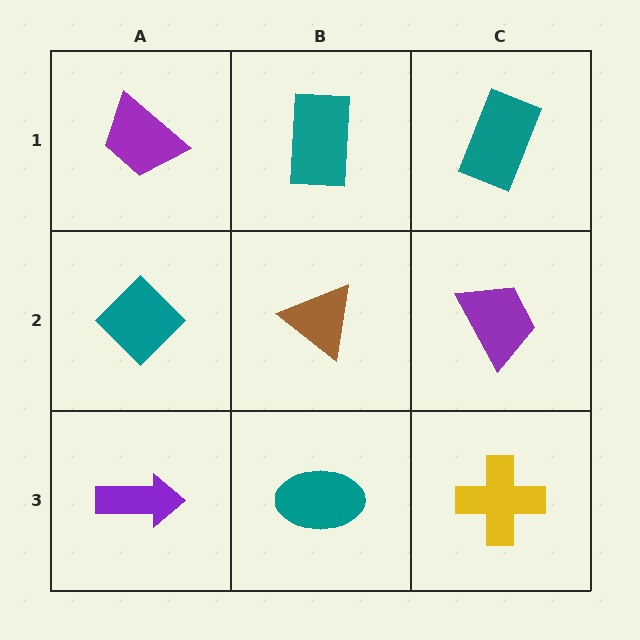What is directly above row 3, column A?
A teal diamond.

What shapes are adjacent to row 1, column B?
A brown triangle (row 2, column B), a purple trapezoid (row 1, column A), a teal rectangle (row 1, column C).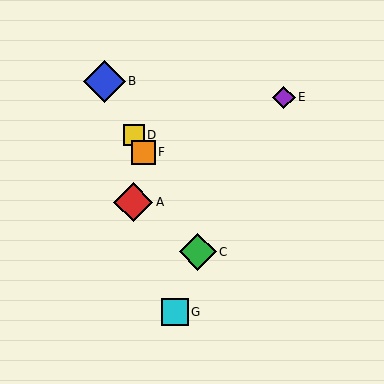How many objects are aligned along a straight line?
4 objects (B, C, D, F) are aligned along a straight line.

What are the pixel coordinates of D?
Object D is at (134, 135).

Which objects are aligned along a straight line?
Objects B, C, D, F are aligned along a straight line.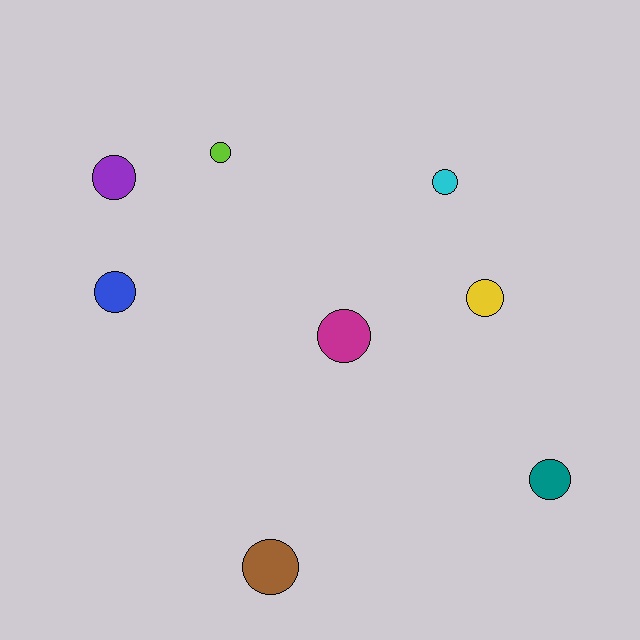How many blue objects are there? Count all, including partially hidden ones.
There is 1 blue object.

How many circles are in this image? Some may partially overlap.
There are 8 circles.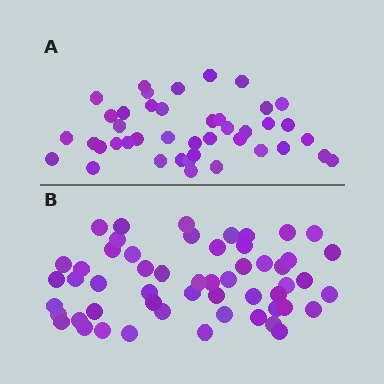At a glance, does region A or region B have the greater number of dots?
Region B (the bottom region) has more dots.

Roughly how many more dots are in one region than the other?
Region B has roughly 12 or so more dots than region A.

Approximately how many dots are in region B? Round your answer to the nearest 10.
About 50 dots. (The exact count is 54, which rounds to 50.)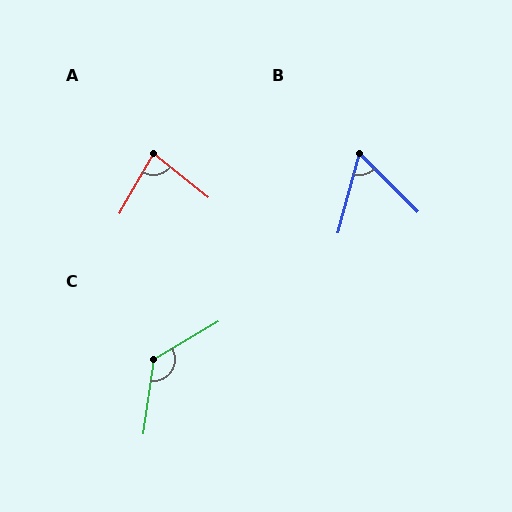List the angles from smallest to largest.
B (60°), A (81°), C (129°).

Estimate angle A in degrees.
Approximately 81 degrees.